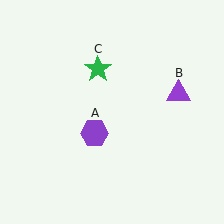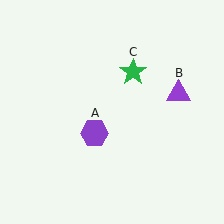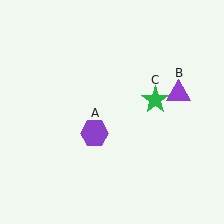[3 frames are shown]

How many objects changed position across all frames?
1 object changed position: green star (object C).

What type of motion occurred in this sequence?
The green star (object C) rotated clockwise around the center of the scene.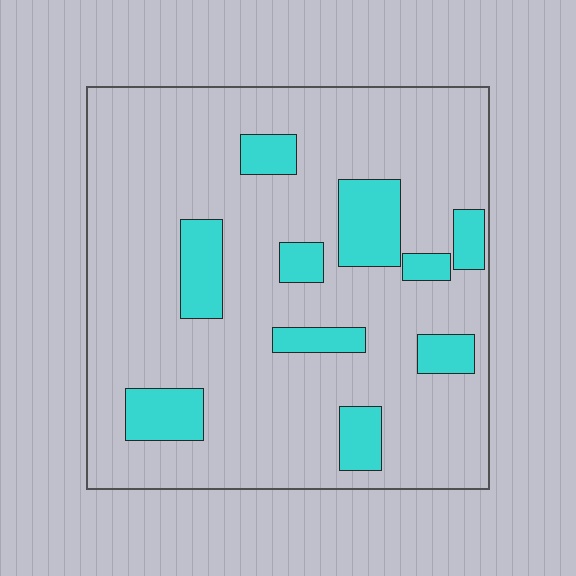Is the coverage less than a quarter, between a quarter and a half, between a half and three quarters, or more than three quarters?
Less than a quarter.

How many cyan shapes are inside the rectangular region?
10.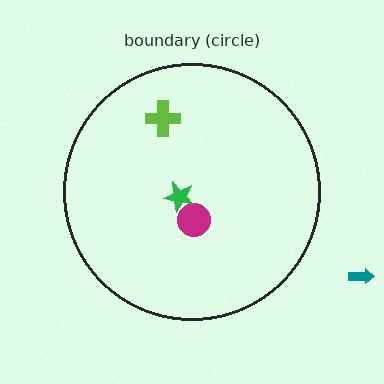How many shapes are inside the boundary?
3 inside, 1 outside.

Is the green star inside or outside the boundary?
Inside.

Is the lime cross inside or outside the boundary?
Inside.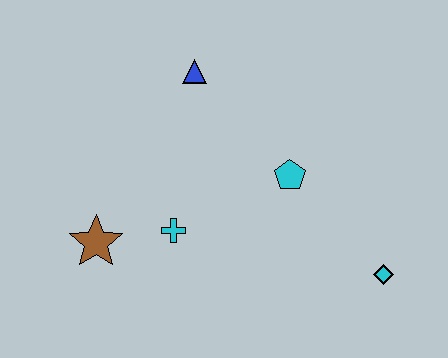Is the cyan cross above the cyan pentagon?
No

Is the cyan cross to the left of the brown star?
No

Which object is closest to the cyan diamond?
The cyan pentagon is closest to the cyan diamond.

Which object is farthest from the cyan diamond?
The brown star is farthest from the cyan diamond.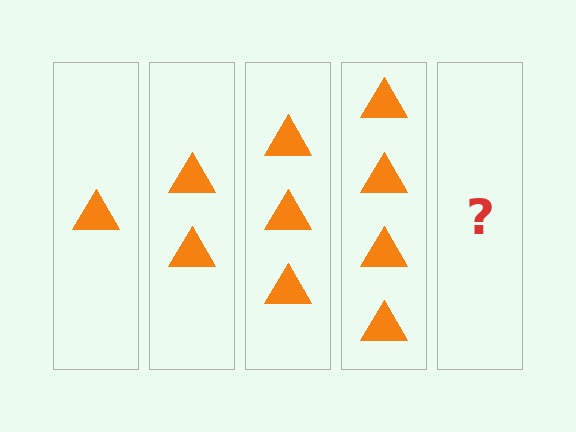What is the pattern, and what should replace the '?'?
The pattern is that each step adds one more triangle. The '?' should be 5 triangles.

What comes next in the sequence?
The next element should be 5 triangles.